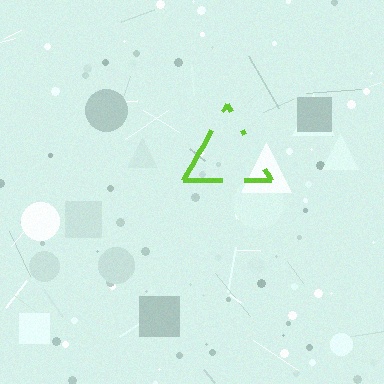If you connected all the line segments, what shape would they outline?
They would outline a triangle.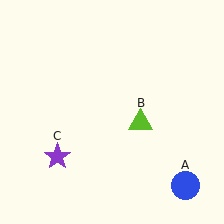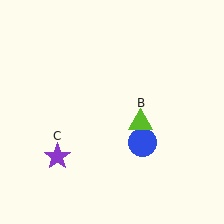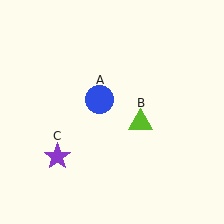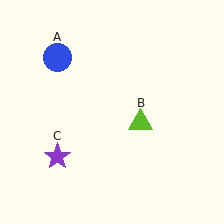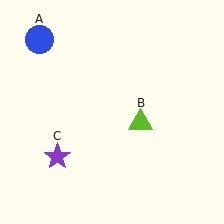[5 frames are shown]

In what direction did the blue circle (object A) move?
The blue circle (object A) moved up and to the left.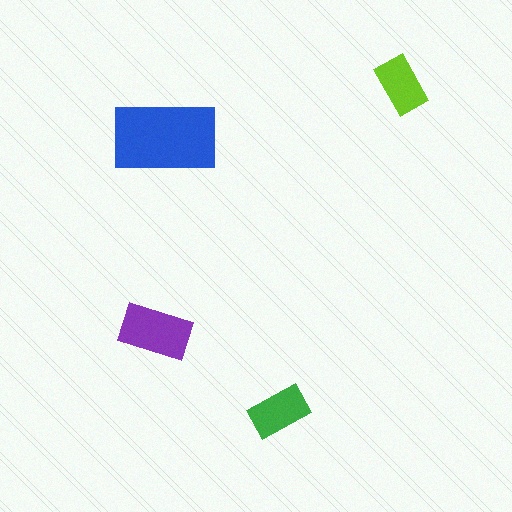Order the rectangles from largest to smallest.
the blue one, the purple one, the green one, the lime one.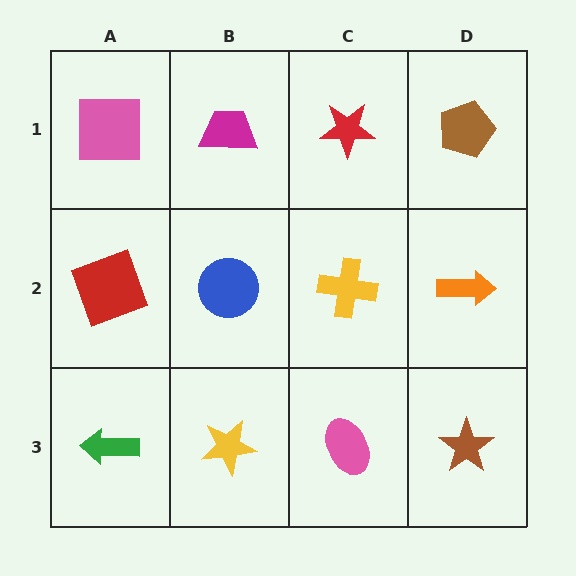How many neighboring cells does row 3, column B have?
3.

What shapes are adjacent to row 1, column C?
A yellow cross (row 2, column C), a magenta trapezoid (row 1, column B), a brown pentagon (row 1, column D).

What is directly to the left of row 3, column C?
A yellow star.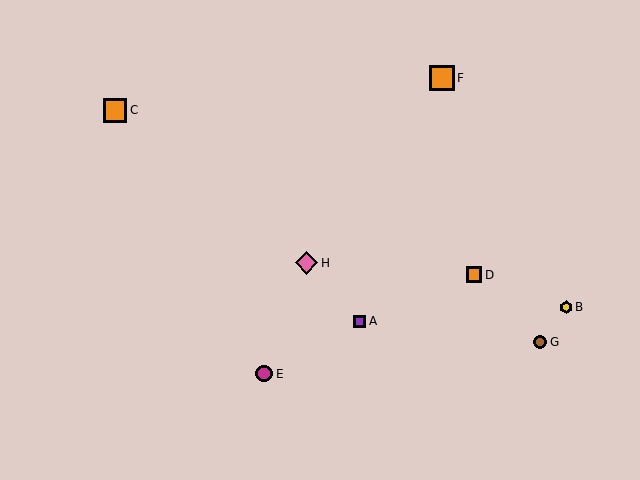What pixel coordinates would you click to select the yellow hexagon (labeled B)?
Click at (566, 307) to select the yellow hexagon B.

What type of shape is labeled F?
Shape F is an orange square.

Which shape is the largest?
The orange square (labeled F) is the largest.